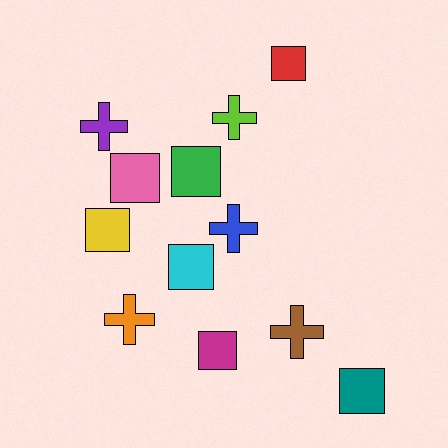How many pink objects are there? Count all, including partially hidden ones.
There is 1 pink object.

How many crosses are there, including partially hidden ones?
There are 5 crosses.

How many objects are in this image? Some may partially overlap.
There are 12 objects.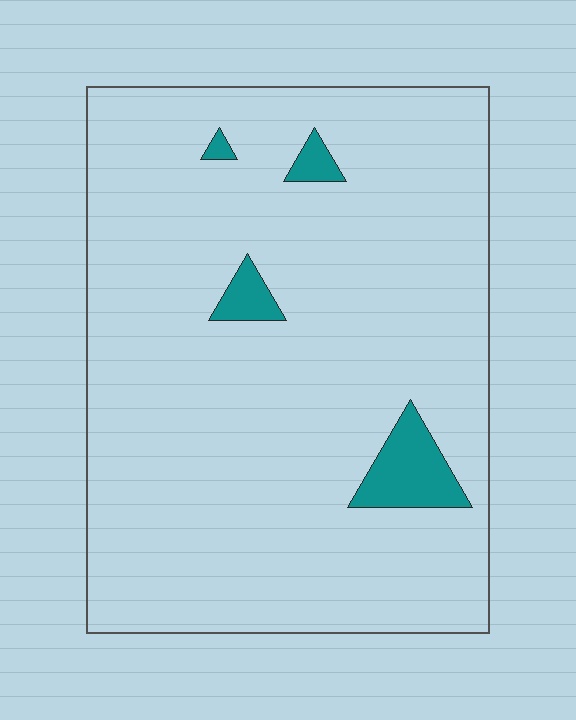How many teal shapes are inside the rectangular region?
4.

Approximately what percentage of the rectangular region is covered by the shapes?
Approximately 5%.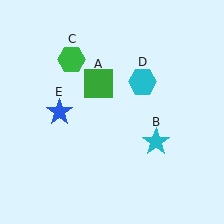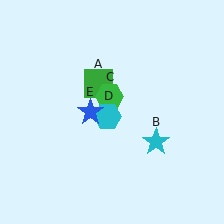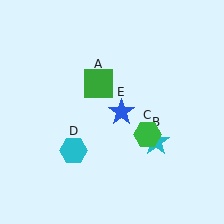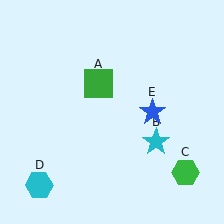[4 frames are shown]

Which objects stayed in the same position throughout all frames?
Green square (object A) and cyan star (object B) remained stationary.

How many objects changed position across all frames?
3 objects changed position: green hexagon (object C), cyan hexagon (object D), blue star (object E).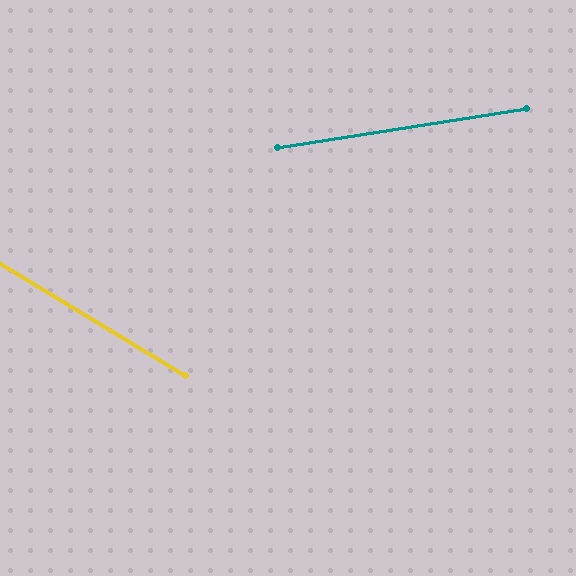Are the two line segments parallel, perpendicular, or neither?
Neither parallel nor perpendicular — they differ by about 40°.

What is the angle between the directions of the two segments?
Approximately 40 degrees.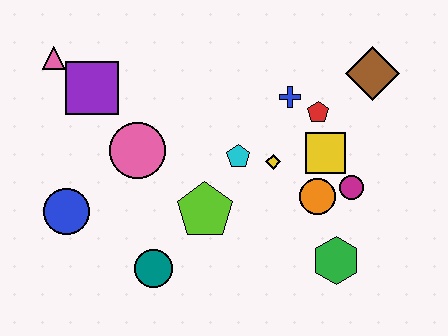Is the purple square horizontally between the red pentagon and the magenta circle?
No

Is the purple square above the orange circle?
Yes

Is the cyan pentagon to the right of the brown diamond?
No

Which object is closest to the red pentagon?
The blue cross is closest to the red pentagon.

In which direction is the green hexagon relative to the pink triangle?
The green hexagon is to the right of the pink triangle.